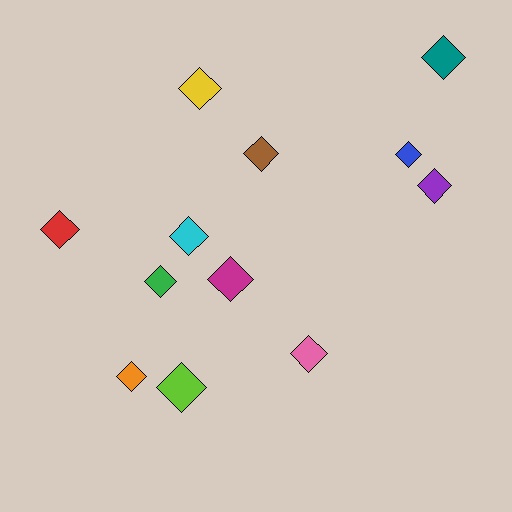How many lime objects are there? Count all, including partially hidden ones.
There is 1 lime object.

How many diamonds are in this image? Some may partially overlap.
There are 12 diamonds.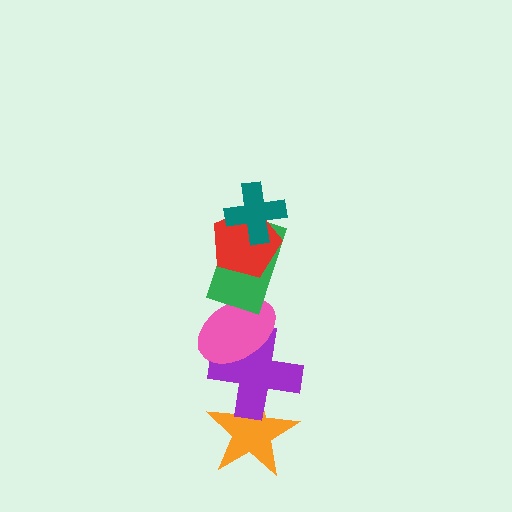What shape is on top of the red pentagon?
The teal cross is on top of the red pentagon.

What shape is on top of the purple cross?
The pink ellipse is on top of the purple cross.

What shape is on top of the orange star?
The purple cross is on top of the orange star.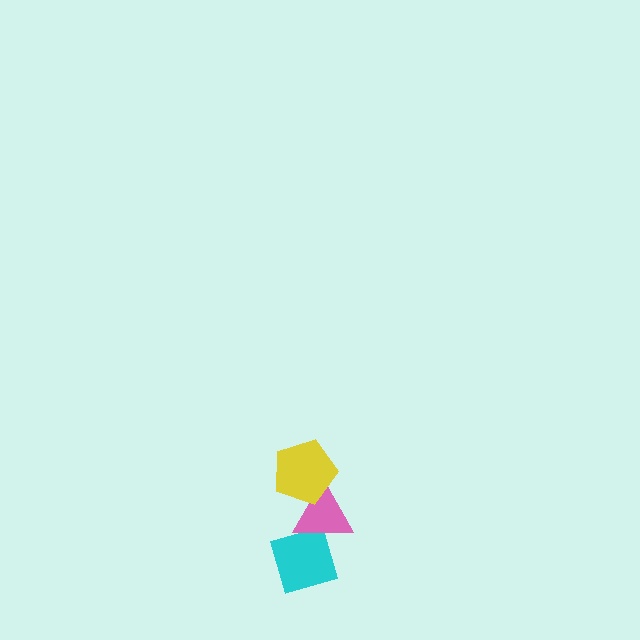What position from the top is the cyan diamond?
The cyan diamond is 3rd from the top.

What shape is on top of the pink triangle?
The yellow pentagon is on top of the pink triangle.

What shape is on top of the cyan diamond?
The pink triangle is on top of the cyan diamond.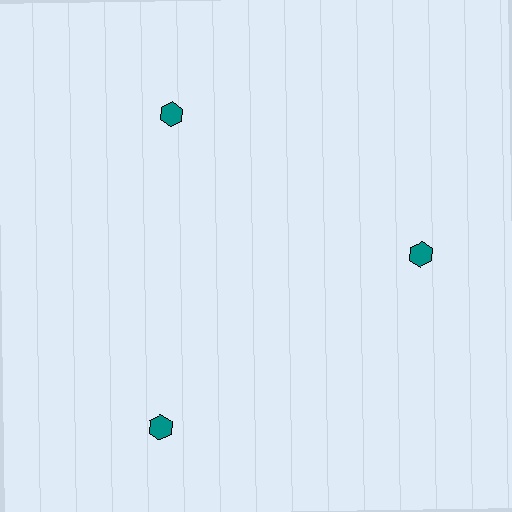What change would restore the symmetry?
The symmetry would be restored by moving it inward, back onto the ring so that all 3 hexagons sit at equal angles and equal distance from the center.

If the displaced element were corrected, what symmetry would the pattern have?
It would have 3-fold rotational symmetry — the pattern would map onto itself every 120 degrees.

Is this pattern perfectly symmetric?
No. The 3 teal hexagons are arranged in a ring, but one element near the 7 o'clock position is pushed outward from the center, breaking the 3-fold rotational symmetry.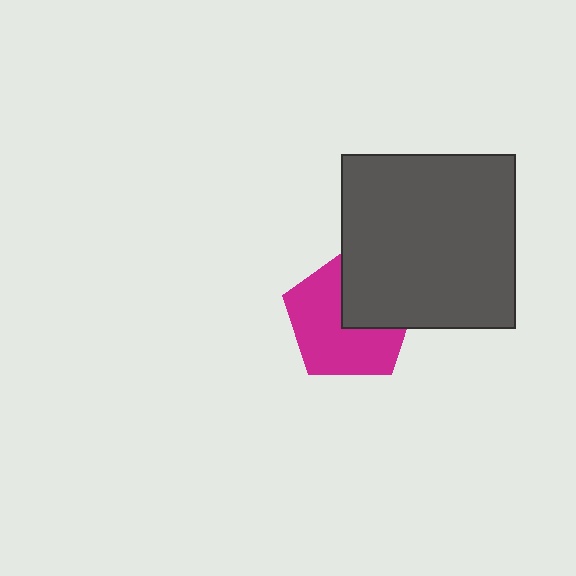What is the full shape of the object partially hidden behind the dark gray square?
The partially hidden object is a magenta pentagon.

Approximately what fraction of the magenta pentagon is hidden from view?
Roughly 37% of the magenta pentagon is hidden behind the dark gray square.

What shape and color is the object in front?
The object in front is a dark gray square.